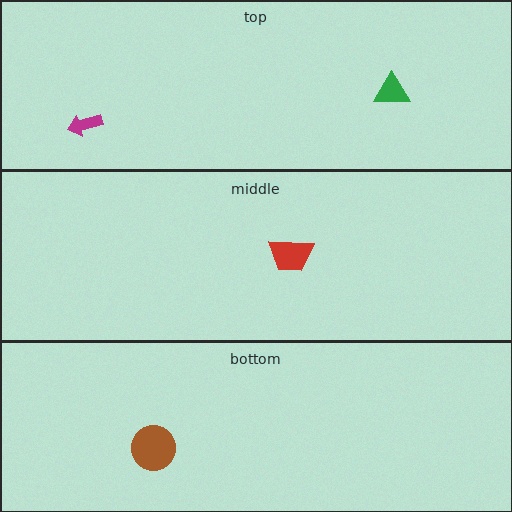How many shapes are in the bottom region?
1.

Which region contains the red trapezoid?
The middle region.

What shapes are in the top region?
The green triangle, the magenta arrow.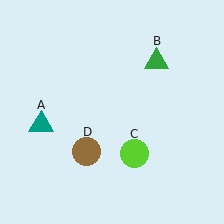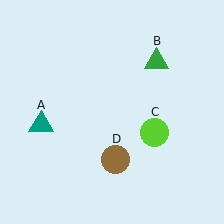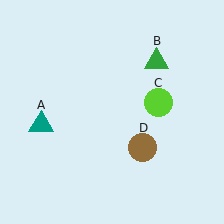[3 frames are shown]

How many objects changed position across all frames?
2 objects changed position: lime circle (object C), brown circle (object D).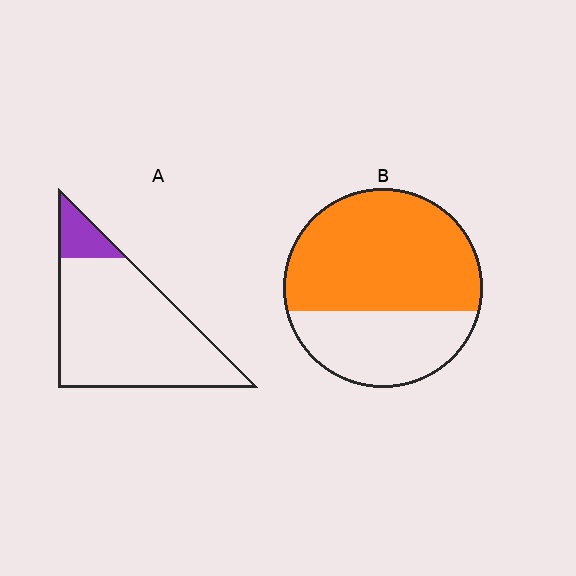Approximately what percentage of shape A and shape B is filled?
A is approximately 10% and B is approximately 65%.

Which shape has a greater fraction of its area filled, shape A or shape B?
Shape B.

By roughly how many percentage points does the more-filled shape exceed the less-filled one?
By roughly 50 percentage points (B over A).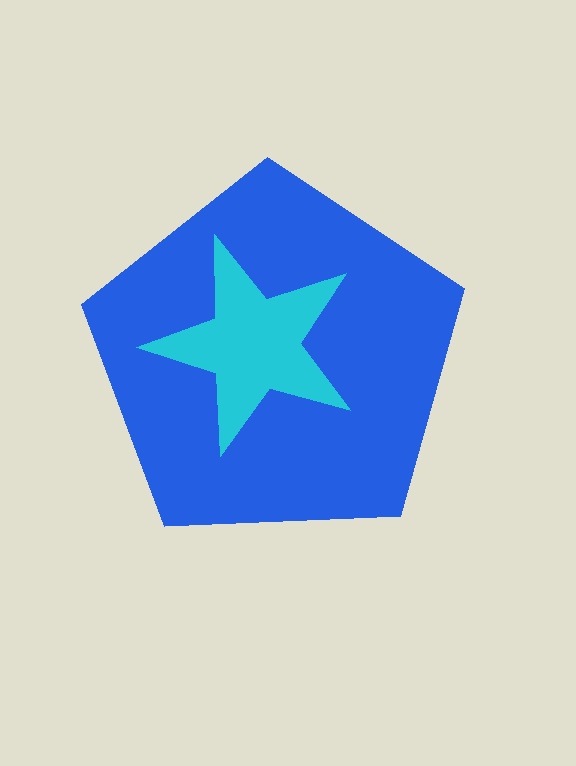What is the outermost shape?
The blue pentagon.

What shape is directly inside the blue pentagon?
The cyan star.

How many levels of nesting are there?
2.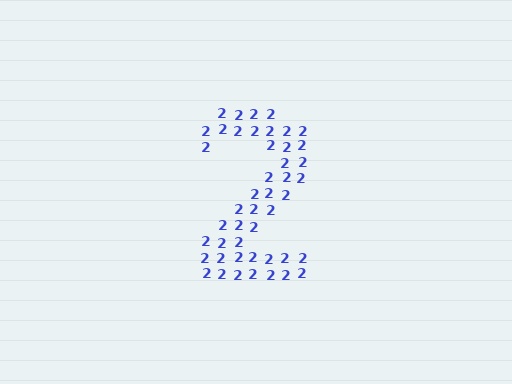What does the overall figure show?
The overall figure shows the digit 2.